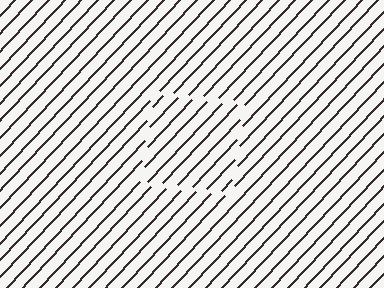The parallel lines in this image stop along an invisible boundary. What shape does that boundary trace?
An illusory square. The interior of the shape contains the same grating, shifted by half a period — the contour is defined by the phase discontinuity where line-ends from the inner and outer gratings abut.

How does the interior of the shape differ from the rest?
The interior of the shape contains the same grating, shifted by half a period — the contour is defined by the phase discontinuity where line-ends from the inner and outer gratings abut.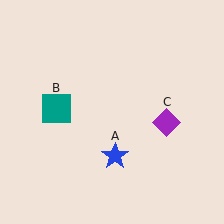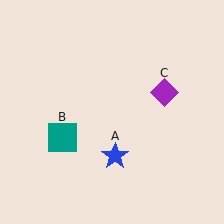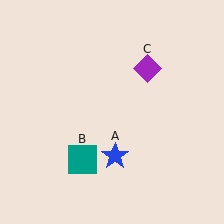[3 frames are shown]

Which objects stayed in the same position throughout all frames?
Blue star (object A) remained stationary.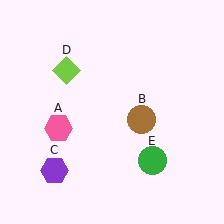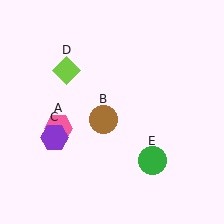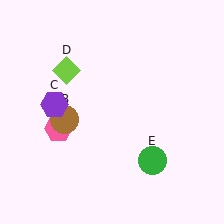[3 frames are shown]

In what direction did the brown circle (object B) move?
The brown circle (object B) moved left.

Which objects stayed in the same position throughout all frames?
Pink hexagon (object A) and lime diamond (object D) and green circle (object E) remained stationary.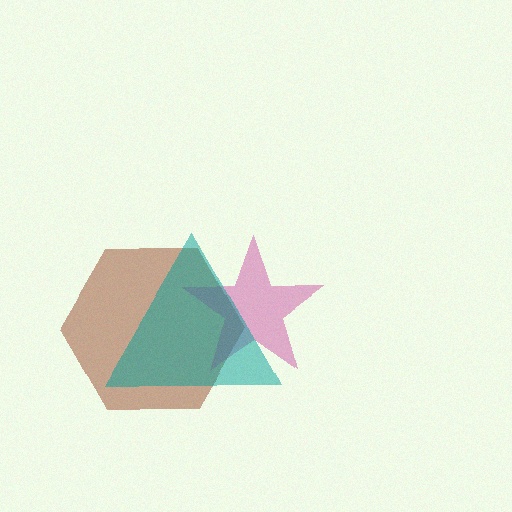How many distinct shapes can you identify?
There are 3 distinct shapes: a brown hexagon, a magenta star, a teal triangle.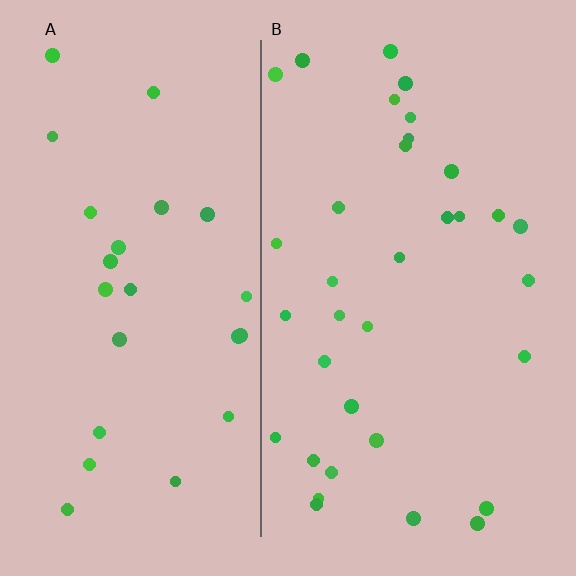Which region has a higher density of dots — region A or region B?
B (the right).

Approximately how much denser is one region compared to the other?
Approximately 1.4× — region B over region A.